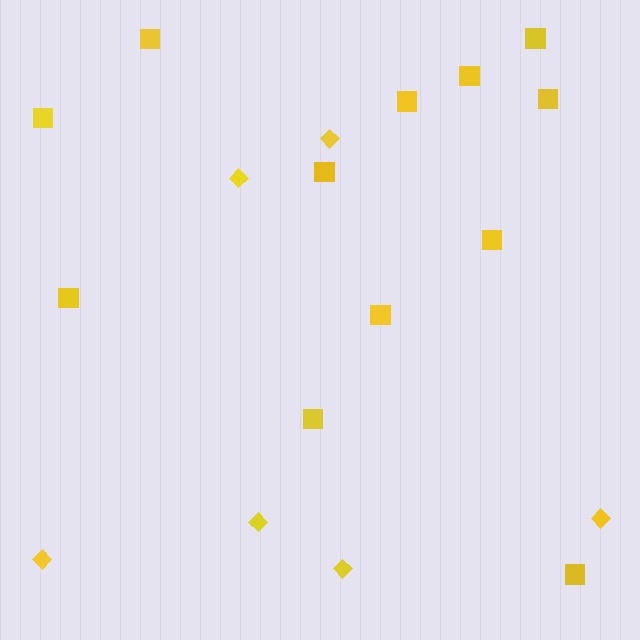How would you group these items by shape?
There are 2 groups: one group of diamonds (6) and one group of squares (12).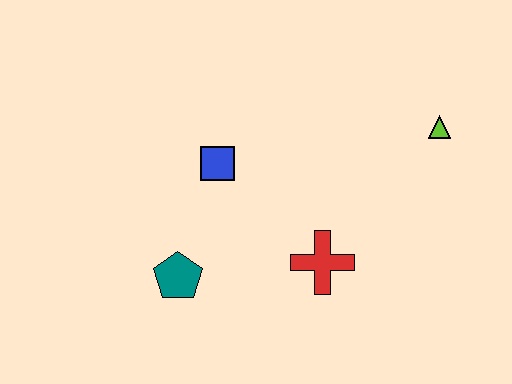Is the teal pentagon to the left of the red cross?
Yes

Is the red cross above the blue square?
No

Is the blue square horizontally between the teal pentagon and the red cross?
Yes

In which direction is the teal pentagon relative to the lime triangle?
The teal pentagon is to the left of the lime triangle.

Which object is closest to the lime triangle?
The red cross is closest to the lime triangle.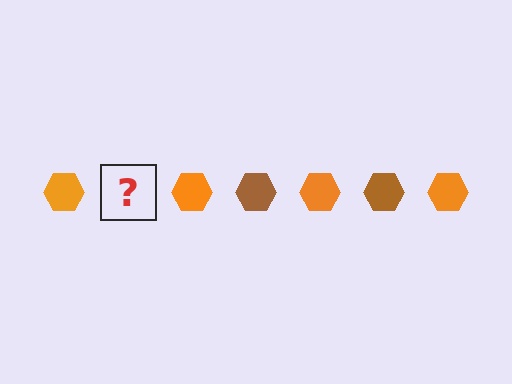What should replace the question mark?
The question mark should be replaced with a brown hexagon.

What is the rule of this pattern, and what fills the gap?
The rule is that the pattern cycles through orange, brown hexagons. The gap should be filled with a brown hexagon.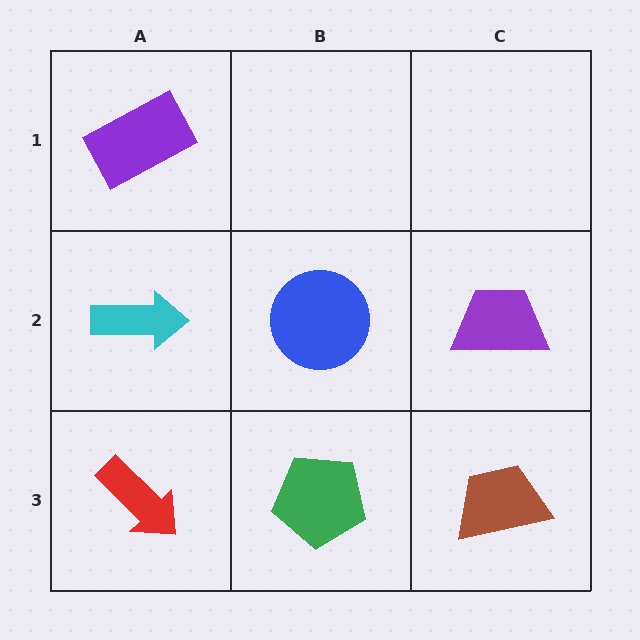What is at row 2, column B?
A blue circle.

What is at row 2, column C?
A purple trapezoid.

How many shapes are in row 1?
1 shape.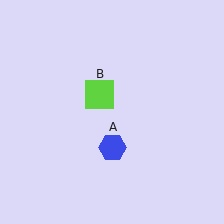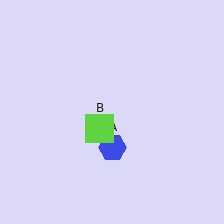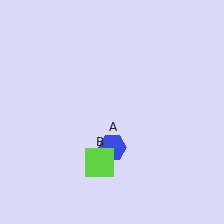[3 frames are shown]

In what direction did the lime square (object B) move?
The lime square (object B) moved down.